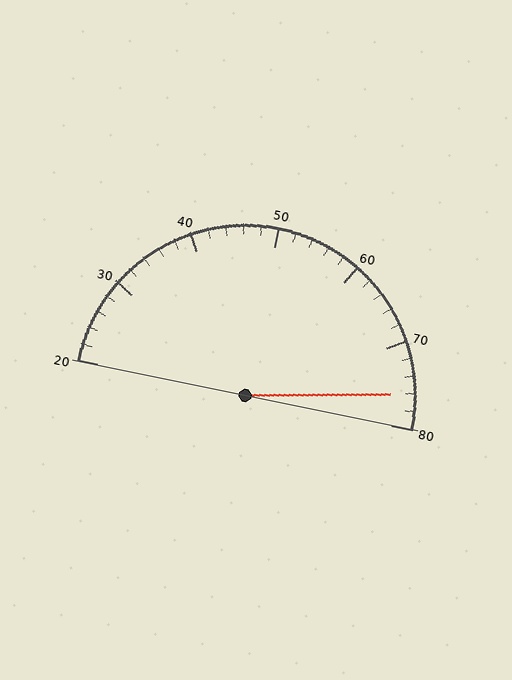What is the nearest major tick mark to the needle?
The nearest major tick mark is 80.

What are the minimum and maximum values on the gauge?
The gauge ranges from 20 to 80.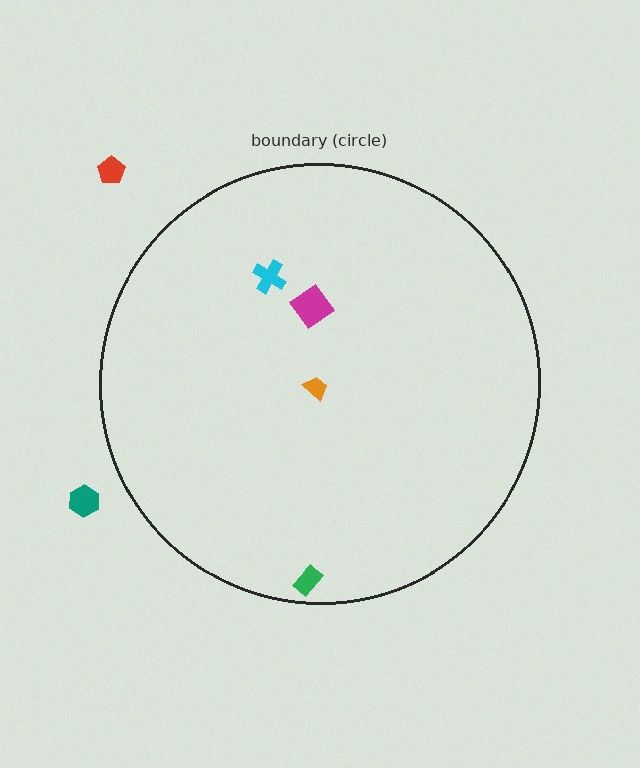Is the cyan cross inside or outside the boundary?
Inside.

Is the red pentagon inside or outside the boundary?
Outside.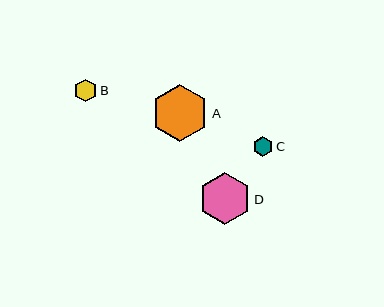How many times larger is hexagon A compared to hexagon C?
Hexagon A is approximately 2.9 times the size of hexagon C.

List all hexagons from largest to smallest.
From largest to smallest: A, D, B, C.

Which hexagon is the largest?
Hexagon A is the largest with a size of approximately 57 pixels.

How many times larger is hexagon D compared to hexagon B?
Hexagon D is approximately 2.3 times the size of hexagon B.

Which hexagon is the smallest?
Hexagon C is the smallest with a size of approximately 20 pixels.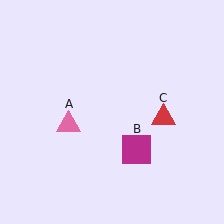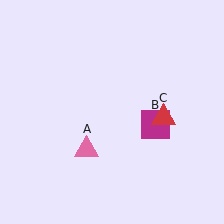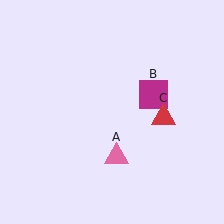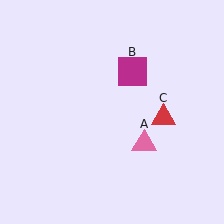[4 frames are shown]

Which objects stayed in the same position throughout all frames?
Red triangle (object C) remained stationary.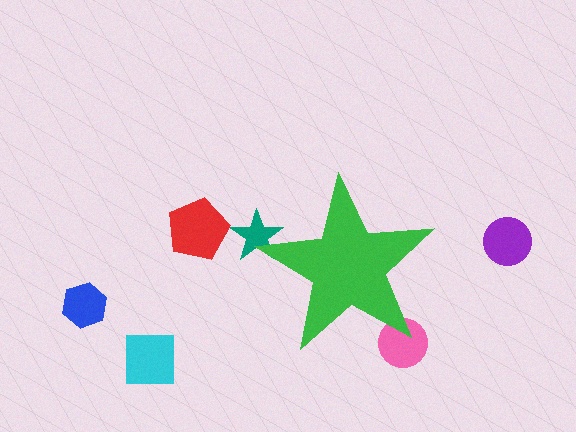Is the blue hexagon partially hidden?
No, the blue hexagon is fully visible.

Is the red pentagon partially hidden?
No, the red pentagon is fully visible.